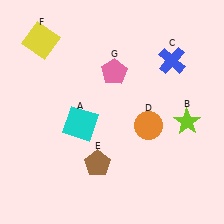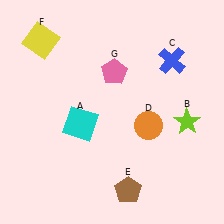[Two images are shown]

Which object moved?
The brown pentagon (E) moved right.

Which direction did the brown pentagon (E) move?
The brown pentagon (E) moved right.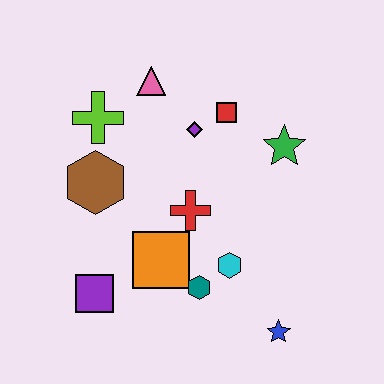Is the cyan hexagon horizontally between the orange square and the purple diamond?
No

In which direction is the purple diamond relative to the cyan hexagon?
The purple diamond is above the cyan hexagon.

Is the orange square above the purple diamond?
No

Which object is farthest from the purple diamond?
The blue star is farthest from the purple diamond.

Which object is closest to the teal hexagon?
The cyan hexagon is closest to the teal hexagon.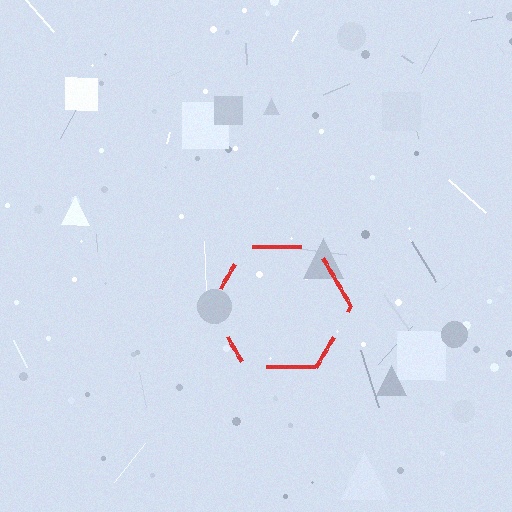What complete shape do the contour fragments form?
The contour fragments form a hexagon.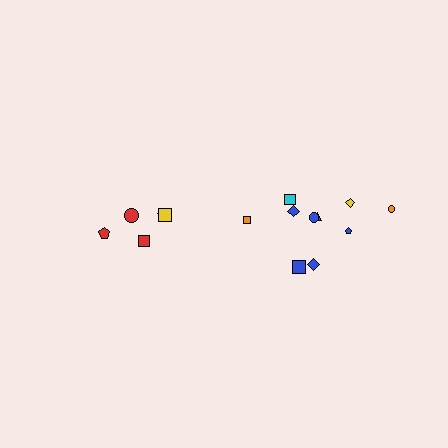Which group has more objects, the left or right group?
The right group.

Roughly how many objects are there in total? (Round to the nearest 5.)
Roughly 15 objects in total.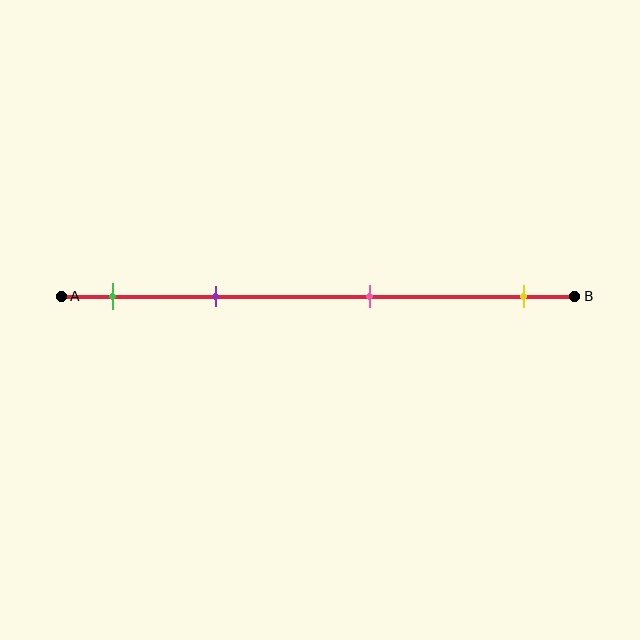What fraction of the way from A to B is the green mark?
The green mark is approximately 10% (0.1) of the way from A to B.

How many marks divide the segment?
There are 4 marks dividing the segment.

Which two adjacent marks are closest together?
The green and purple marks are the closest adjacent pair.